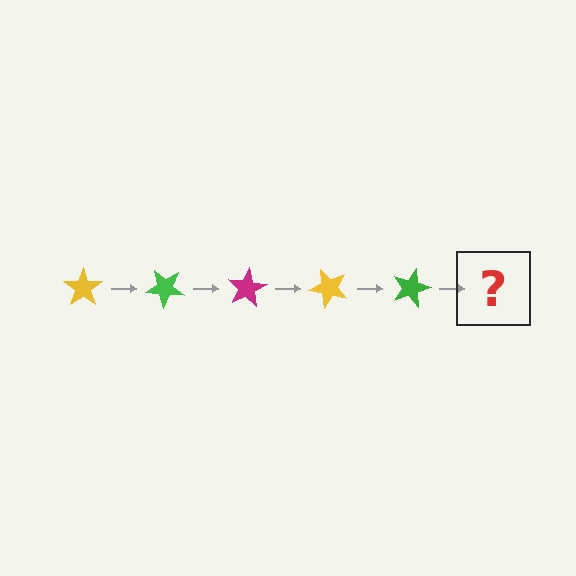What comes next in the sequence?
The next element should be a magenta star, rotated 200 degrees from the start.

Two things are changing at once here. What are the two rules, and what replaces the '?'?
The two rules are that it rotates 40 degrees each step and the color cycles through yellow, green, and magenta. The '?' should be a magenta star, rotated 200 degrees from the start.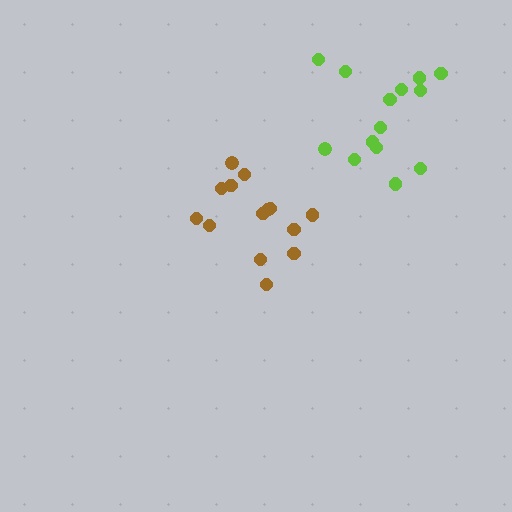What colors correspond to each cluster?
The clusters are colored: brown, lime.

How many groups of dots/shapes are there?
There are 2 groups.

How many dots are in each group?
Group 1: 14 dots, Group 2: 14 dots (28 total).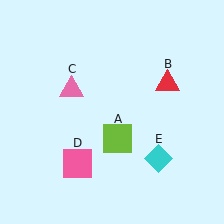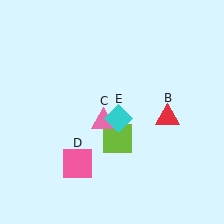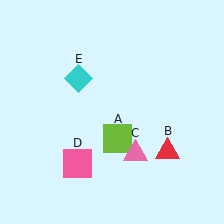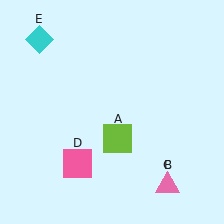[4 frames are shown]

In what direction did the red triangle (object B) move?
The red triangle (object B) moved down.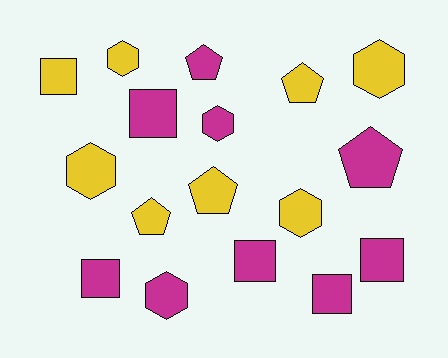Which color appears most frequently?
Magenta, with 9 objects.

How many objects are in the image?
There are 17 objects.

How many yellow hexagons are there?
There are 4 yellow hexagons.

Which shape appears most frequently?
Square, with 6 objects.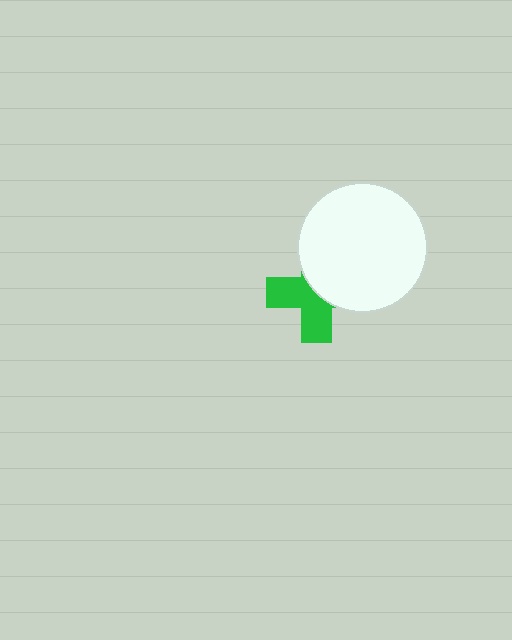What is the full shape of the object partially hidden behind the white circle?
The partially hidden object is a green cross.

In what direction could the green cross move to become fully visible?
The green cross could move toward the lower-left. That would shift it out from behind the white circle entirely.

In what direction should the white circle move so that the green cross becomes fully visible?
The white circle should move toward the upper-right. That is the shortest direction to clear the overlap and leave the green cross fully visible.